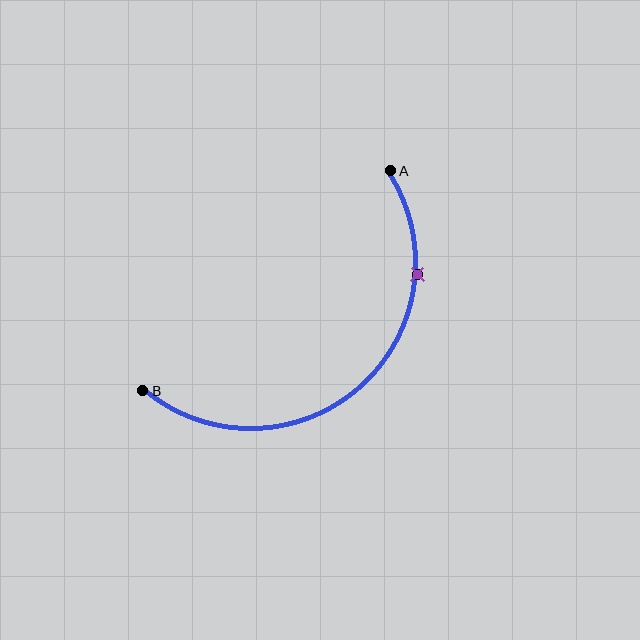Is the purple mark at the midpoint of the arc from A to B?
No. The purple mark lies on the arc but is closer to endpoint A. The arc midpoint would be at the point on the curve equidistant along the arc from both A and B.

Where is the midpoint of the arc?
The arc midpoint is the point on the curve farthest from the straight line joining A and B. It sits below and to the right of that line.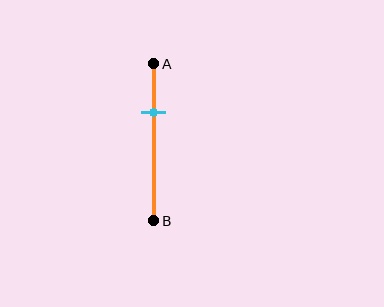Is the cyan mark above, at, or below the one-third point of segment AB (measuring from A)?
The cyan mark is approximately at the one-third point of segment AB.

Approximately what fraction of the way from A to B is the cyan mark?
The cyan mark is approximately 30% of the way from A to B.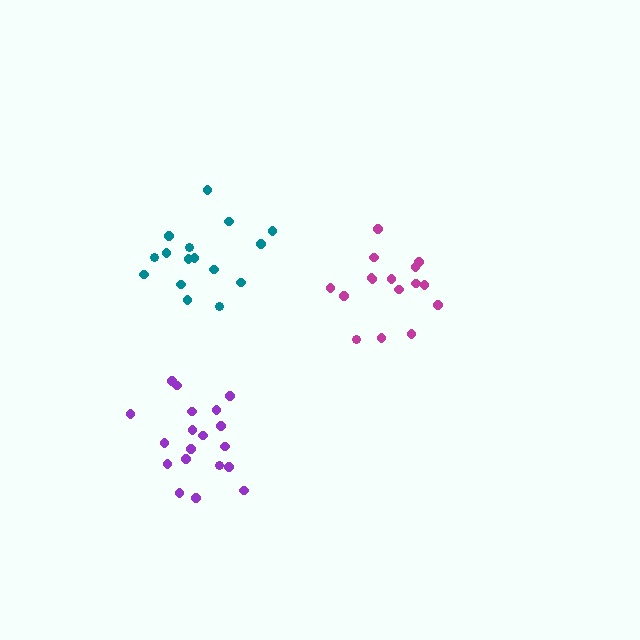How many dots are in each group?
Group 1: 16 dots, Group 2: 16 dots, Group 3: 19 dots (51 total).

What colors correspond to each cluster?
The clusters are colored: magenta, teal, purple.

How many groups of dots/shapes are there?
There are 3 groups.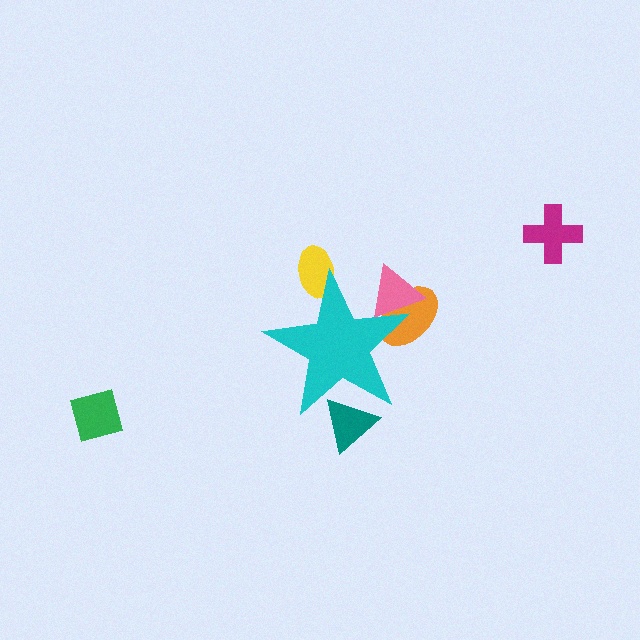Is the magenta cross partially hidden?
No, the magenta cross is fully visible.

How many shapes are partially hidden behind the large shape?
4 shapes are partially hidden.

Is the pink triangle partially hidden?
Yes, the pink triangle is partially hidden behind the cyan star.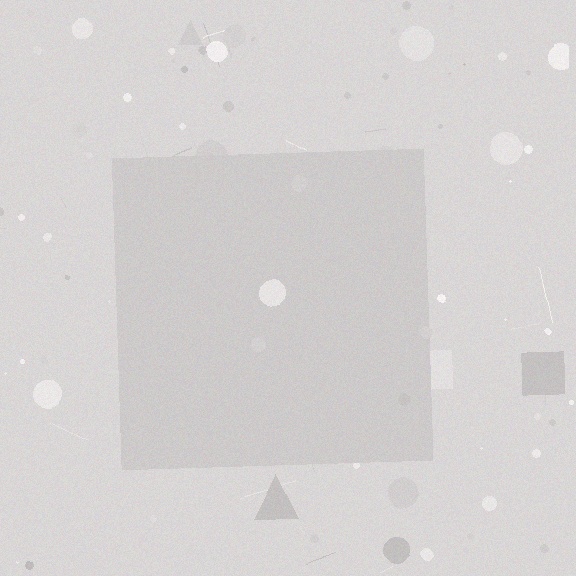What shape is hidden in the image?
A square is hidden in the image.